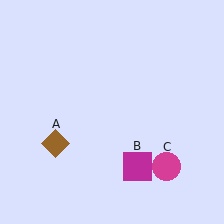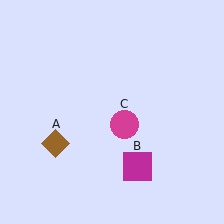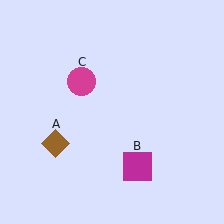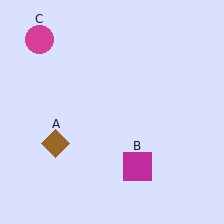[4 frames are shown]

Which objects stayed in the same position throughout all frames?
Brown diamond (object A) and magenta square (object B) remained stationary.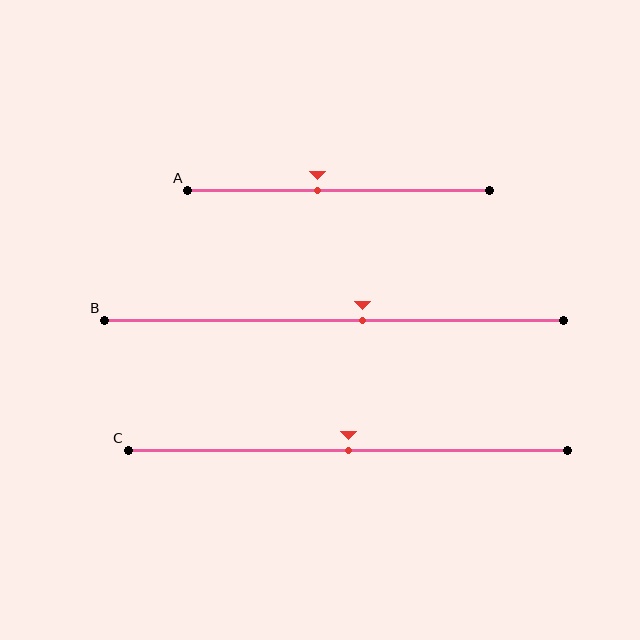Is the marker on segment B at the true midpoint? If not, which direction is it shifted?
No, the marker on segment B is shifted to the right by about 6% of the segment length.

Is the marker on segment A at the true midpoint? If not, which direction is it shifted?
No, the marker on segment A is shifted to the left by about 7% of the segment length.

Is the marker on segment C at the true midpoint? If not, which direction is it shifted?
Yes, the marker on segment C is at the true midpoint.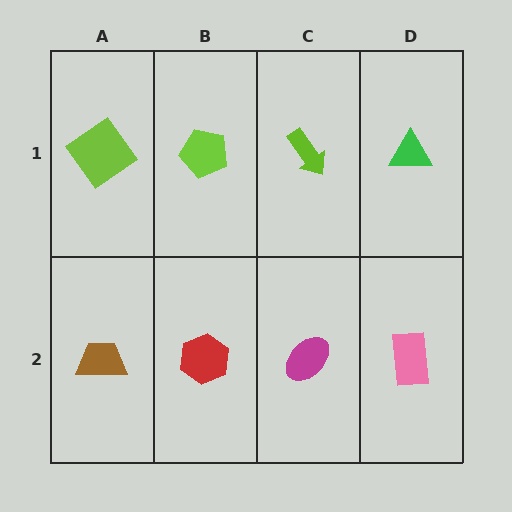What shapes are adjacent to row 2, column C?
A lime arrow (row 1, column C), a red hexagon (row 2, column B), a pink rectangle (row 2, column D).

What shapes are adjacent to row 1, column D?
A pink rectangle (row 2, column D), a lime arrow (row 1, column C).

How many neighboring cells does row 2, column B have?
3.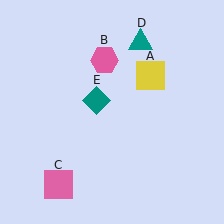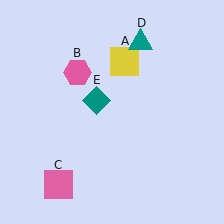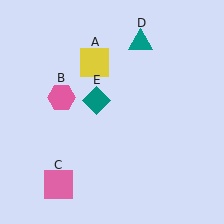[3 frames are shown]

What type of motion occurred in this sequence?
The yellow square (object A), pink hexagon (object B) rotated counterclockwise around the center of the scene.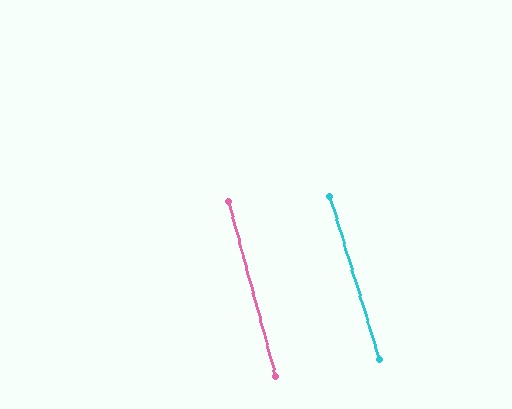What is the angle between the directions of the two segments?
Approximately 2 degrees.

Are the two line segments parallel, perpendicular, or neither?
Parallel — their directions differ by only 1.6°.